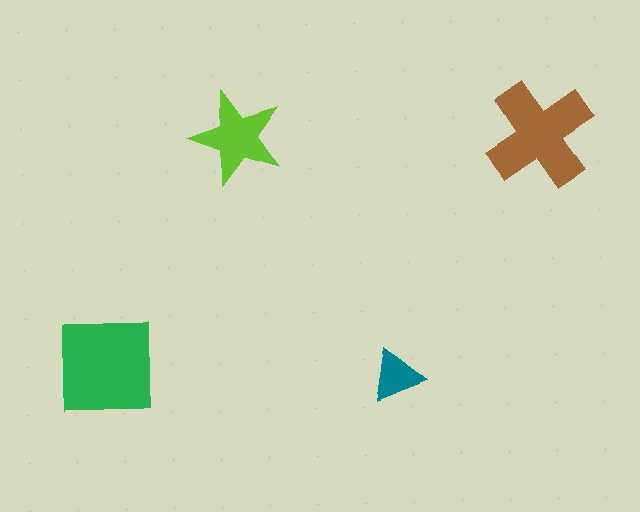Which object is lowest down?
The teal triangle is bottommost.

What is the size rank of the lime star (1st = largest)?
3rd.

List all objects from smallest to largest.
The teal triangle, the lime star, the brown cross, the green square.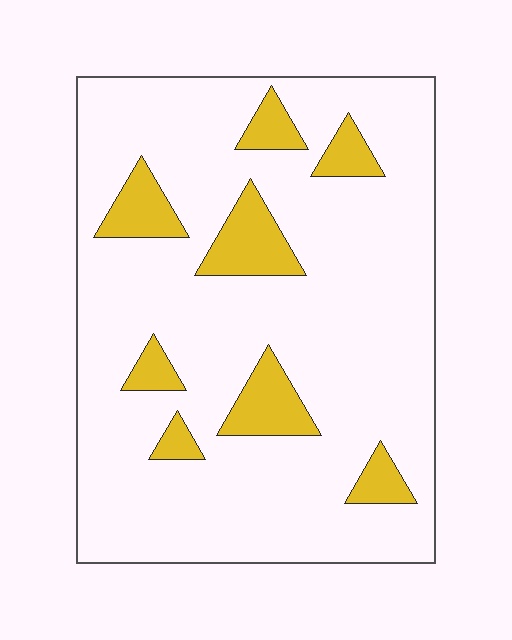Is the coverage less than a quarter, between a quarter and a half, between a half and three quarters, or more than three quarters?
Less than a quarter.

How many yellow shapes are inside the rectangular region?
8.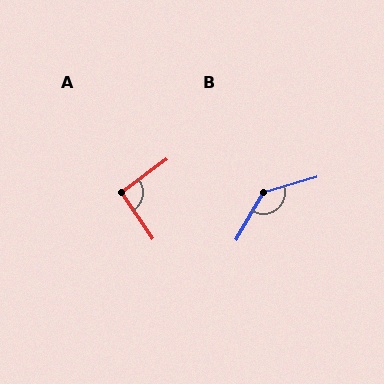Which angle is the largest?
B, at approximately 136 degrees.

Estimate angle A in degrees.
Approximately 92 degrees.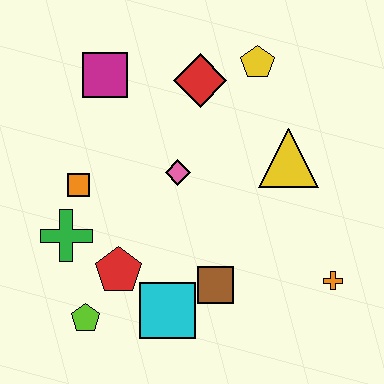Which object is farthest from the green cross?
The orange cross is farthest from the green cross.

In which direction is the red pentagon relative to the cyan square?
The red pentagon is to the left of the cyan square.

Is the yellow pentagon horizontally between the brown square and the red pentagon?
No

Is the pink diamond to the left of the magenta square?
No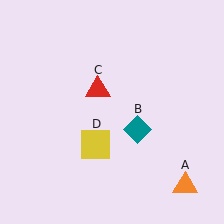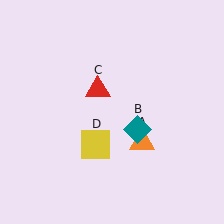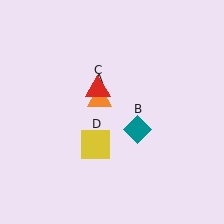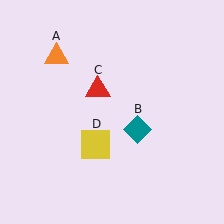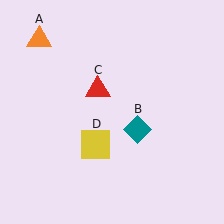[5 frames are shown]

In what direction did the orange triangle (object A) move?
The orange triangle (object A) moved up and to the left.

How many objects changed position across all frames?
1 object changed position: orange triangle (object A).